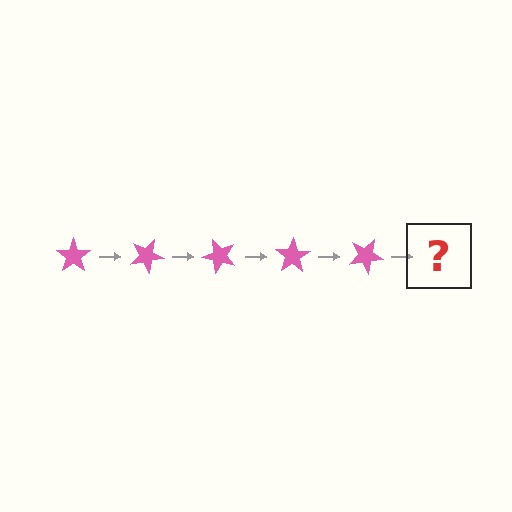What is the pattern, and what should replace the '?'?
The pattern is that the star rotates 25 degrees each step. The '?' should be a pink star rotated 125 degrees.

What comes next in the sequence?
The next element should be a pink star rotated 125 degrees.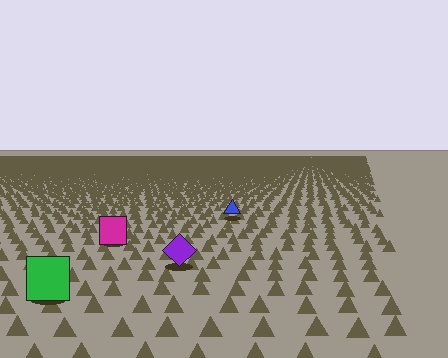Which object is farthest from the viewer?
The blue triangle is farthest from the viewer. It appears smaller and the ground texture around it is denser.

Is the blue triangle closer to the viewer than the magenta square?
No. The magenta square is closer — you can tell from the texture gradient: the ground texture is coarser near it.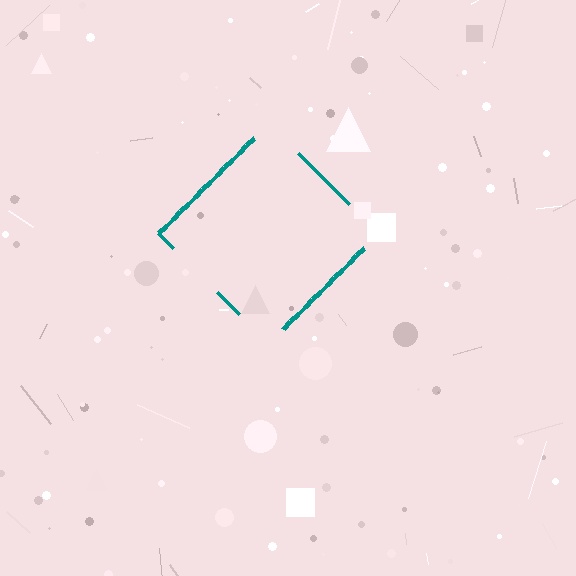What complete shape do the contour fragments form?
The contour fragments form a diamond.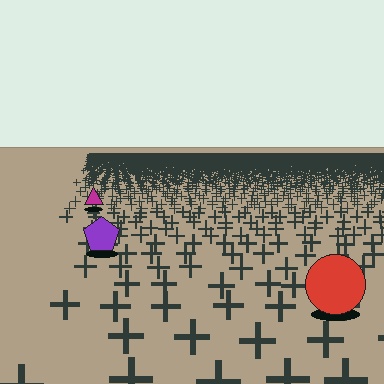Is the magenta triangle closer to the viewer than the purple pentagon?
No. The purple pentagon is closer — you can tell from the texture gradient: the ground texture is coarser near it.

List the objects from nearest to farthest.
From nearest to farthest: the red circle, the purple pentagon, the magenta triangle.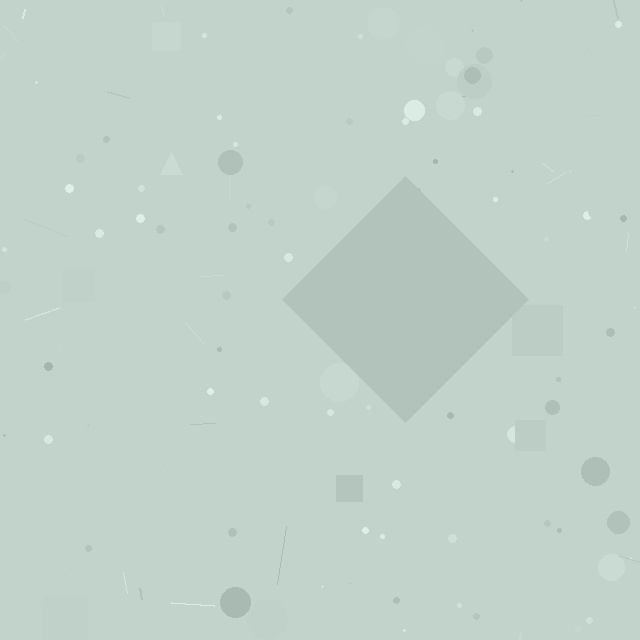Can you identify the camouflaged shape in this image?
The camouflaged shape is a diamond.